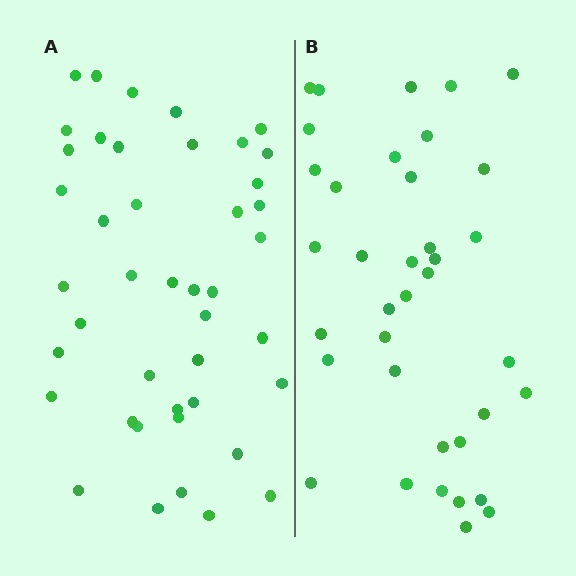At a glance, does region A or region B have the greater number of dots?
Region A (the left region) has more dots.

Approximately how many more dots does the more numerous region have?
Region A has about 6 more dots than region B.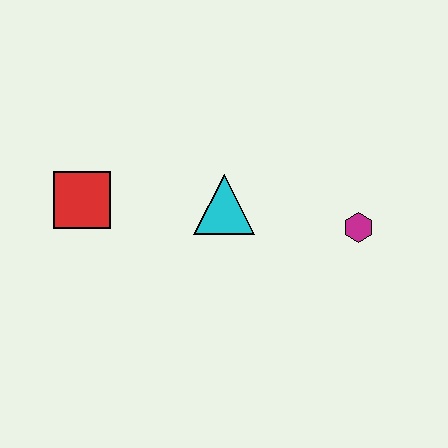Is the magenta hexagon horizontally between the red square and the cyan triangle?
No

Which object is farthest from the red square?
The magenta hexagon is farthest from the red square.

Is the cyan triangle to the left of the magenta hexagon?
Yes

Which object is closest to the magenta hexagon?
The cyan triangle is closest to the magenta hexagon.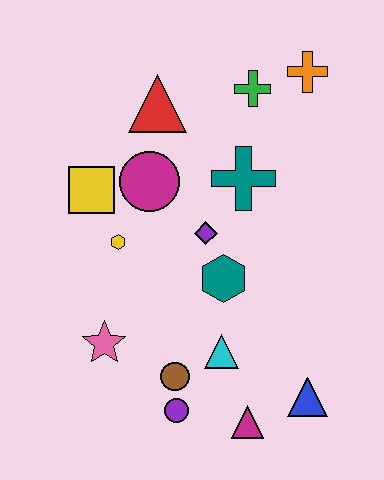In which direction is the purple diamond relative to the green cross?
The purple diamond is below the green cross.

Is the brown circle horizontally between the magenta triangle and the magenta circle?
Yes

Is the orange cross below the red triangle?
No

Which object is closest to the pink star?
The brown circle is closest to the pink star.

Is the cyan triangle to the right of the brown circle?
Yes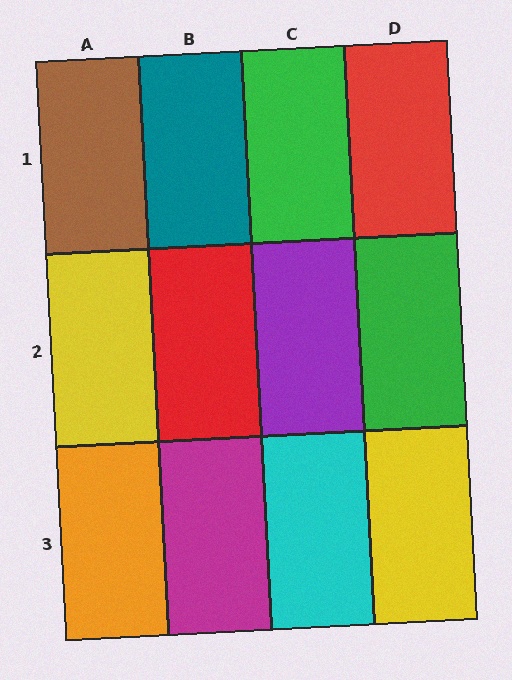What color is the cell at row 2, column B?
Red.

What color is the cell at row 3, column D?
Yellow.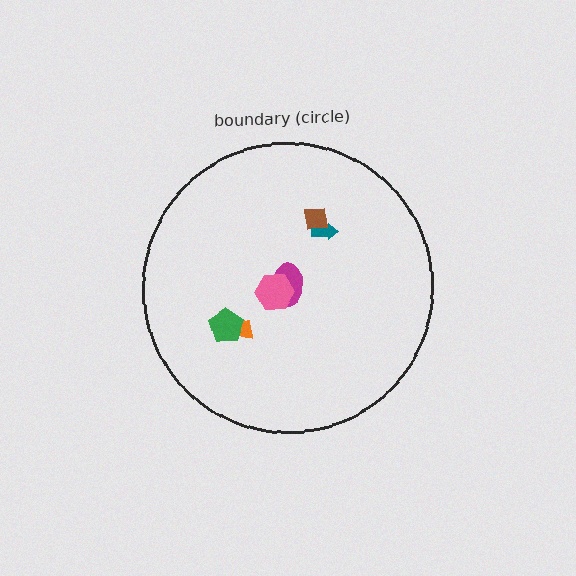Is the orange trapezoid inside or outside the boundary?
Inside.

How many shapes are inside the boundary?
6 inside, 0 outside.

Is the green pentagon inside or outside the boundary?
Inside.